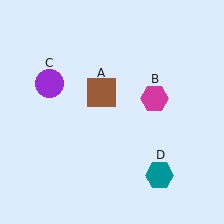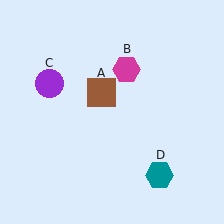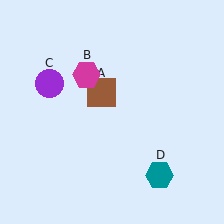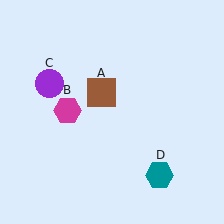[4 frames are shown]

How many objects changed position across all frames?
1 object changed position: magenta hexagon (object B).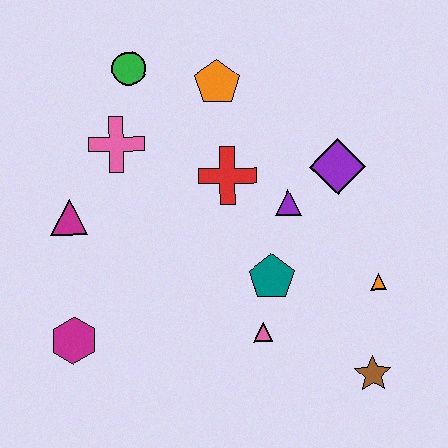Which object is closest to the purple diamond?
The purple triangle is closest to the purple diamond.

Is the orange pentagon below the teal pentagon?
No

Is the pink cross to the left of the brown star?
Yes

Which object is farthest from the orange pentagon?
The brown star is farthest from the orange pentagon.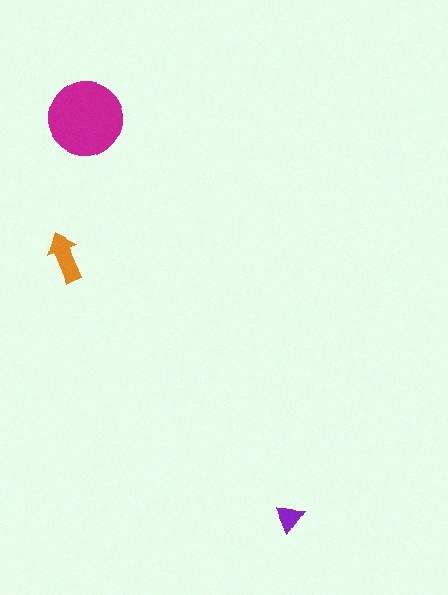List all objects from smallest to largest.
The purple triangle, the orange arrow, the magenta circle.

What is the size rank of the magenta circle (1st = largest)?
1st.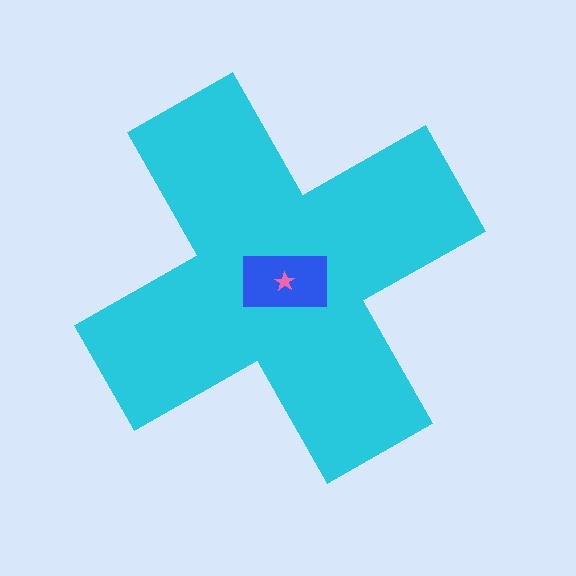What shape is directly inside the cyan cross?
The blue rectangle.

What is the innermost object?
The pink star.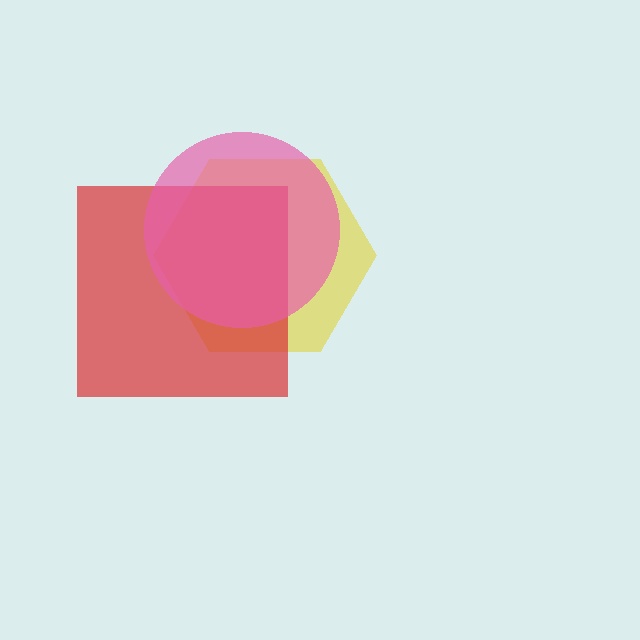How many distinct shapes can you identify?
There are 3 distinct shapes: a yellow hexagon, a red square, a pink circle.